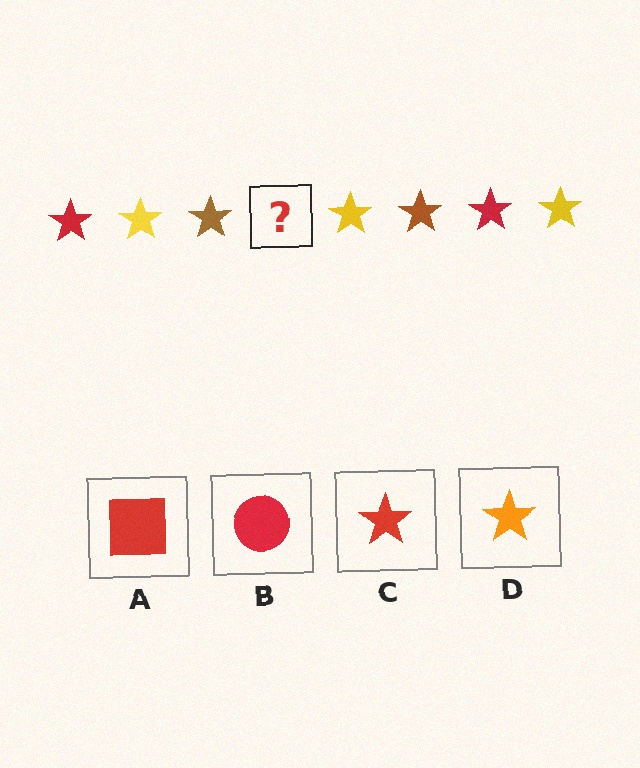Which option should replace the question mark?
Option C.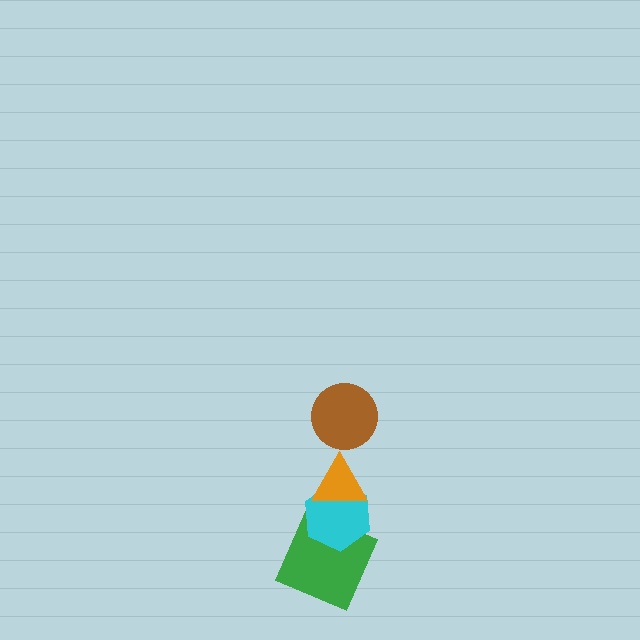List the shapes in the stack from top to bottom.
From top to bottom: the brown circle, the orange triangle, the cyan hexagon, the green square.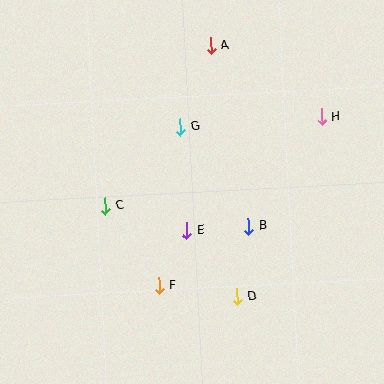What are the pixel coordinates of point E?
Point E is at (187, 231).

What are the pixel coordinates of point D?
Point D is at (237, 296).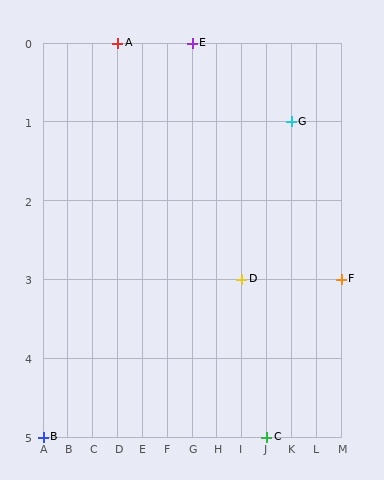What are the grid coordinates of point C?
Point C is at grid coordinates (J, 5).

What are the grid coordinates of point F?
Point F is at grid coordinates (M, 3).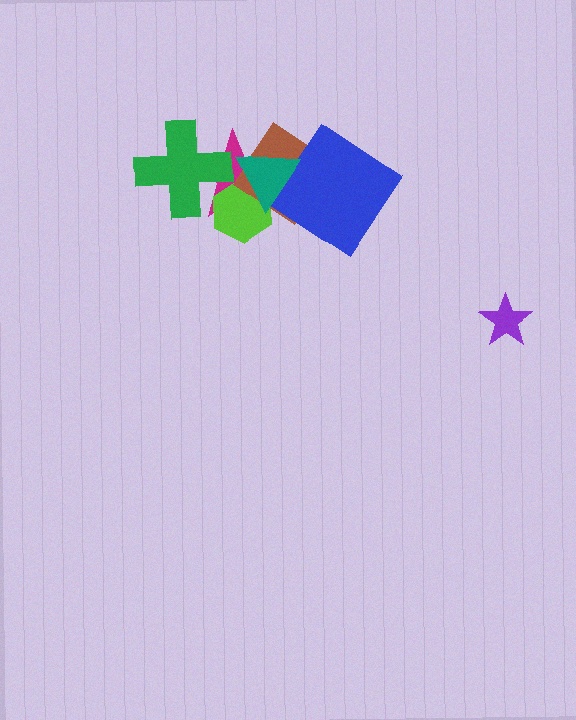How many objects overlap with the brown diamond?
4 objects overlap with the brown diamond.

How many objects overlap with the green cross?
2 objects overlap with the green cross.